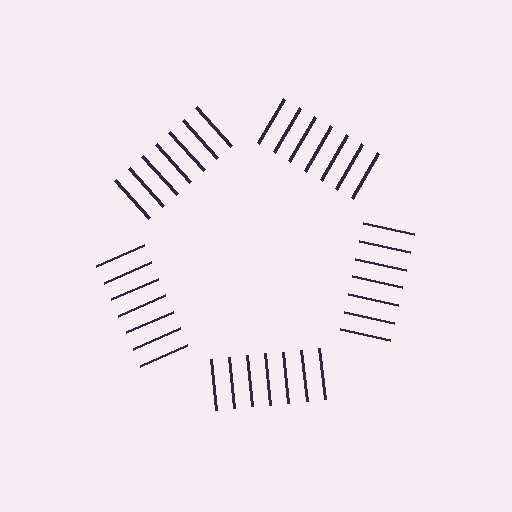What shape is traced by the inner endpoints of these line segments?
An illusory pentagon — the line segments terminate on its edges but no continuous stroke is drawn.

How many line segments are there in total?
35 — 7 along each of the 5 edges.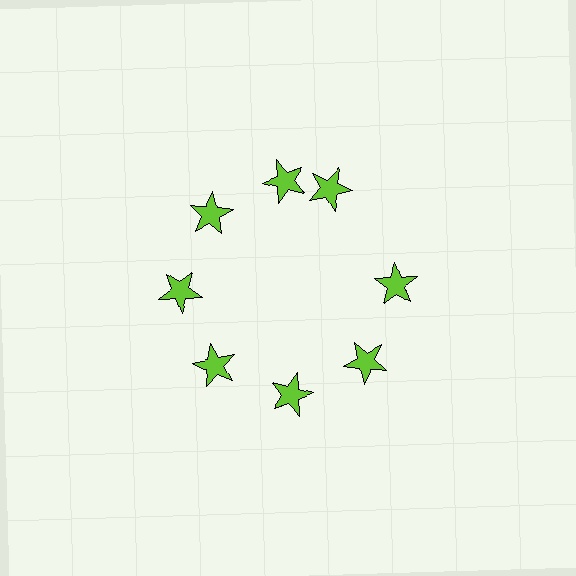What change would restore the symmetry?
The symmetry would be restored by rotating it back into even spacing with its neighbors so that all 8 stars sit at equal angles and equal distance from the center.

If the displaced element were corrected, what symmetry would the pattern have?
It would have 8-fold rotational symmetry — the pattern would map onto itself every 45 degrees.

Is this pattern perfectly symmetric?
No. The 8 lime stars are arranged in a ring, but one element near the 2 o'clock position is rotated out of alignment along the ring, breaking the 8-fold rotational symmetry.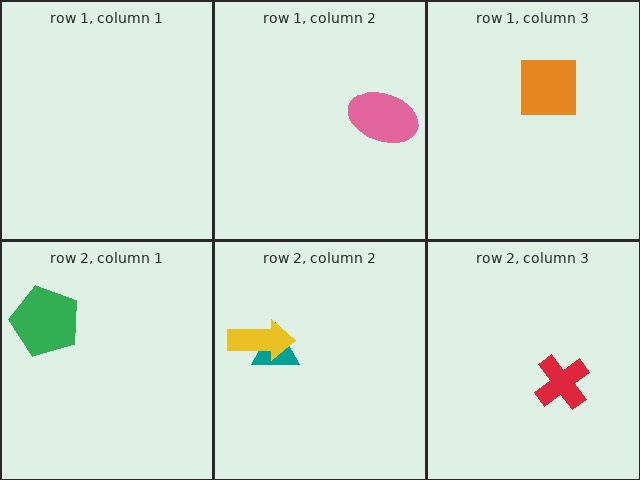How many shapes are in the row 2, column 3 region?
1.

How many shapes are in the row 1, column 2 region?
1.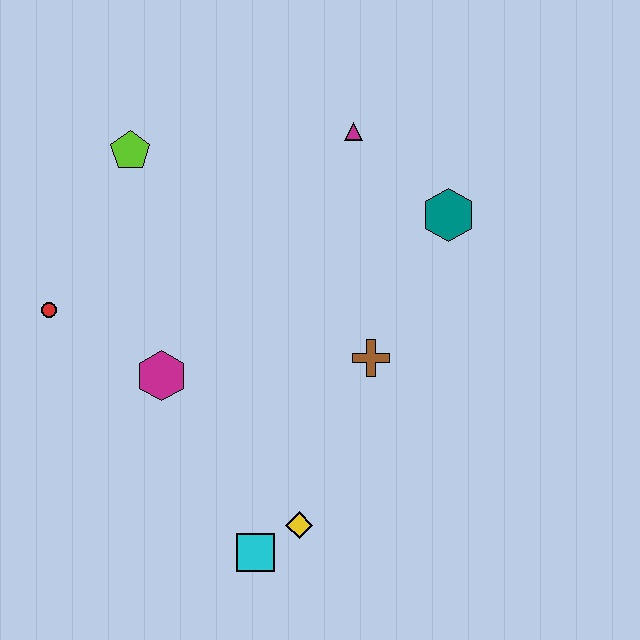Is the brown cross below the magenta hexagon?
No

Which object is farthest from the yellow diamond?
The lime pentagon is farthest from the yellow diamond.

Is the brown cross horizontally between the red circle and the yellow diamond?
No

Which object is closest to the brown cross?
The teal hexagon is closest to the brown cross.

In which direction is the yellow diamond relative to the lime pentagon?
The yellow diamond is below the lime pentagon.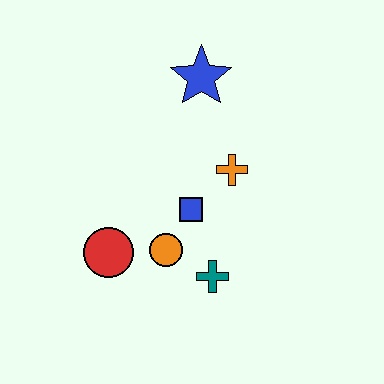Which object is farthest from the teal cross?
The blue star is farthest from the teal cross.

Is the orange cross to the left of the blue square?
No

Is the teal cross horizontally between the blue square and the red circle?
No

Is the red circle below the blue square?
Yes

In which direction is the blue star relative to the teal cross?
The blue star is above the teal cross.